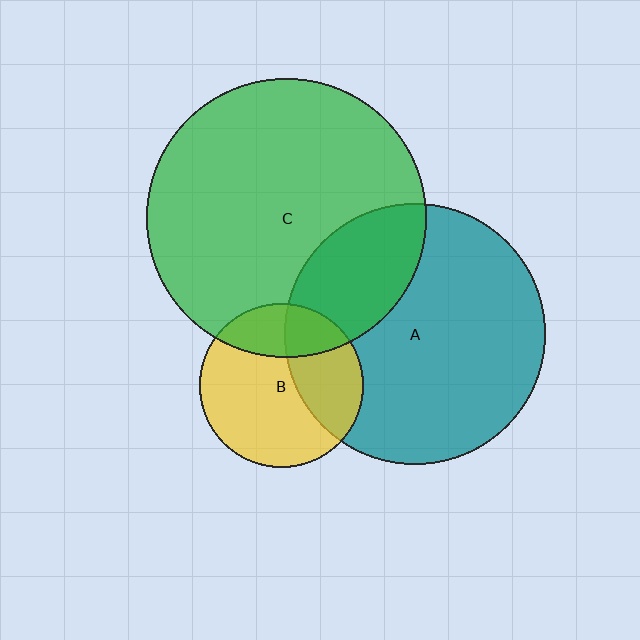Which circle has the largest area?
Circle C (green).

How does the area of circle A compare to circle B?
Approximately 2.5 times.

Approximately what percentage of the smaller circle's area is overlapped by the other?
Approximately 35%.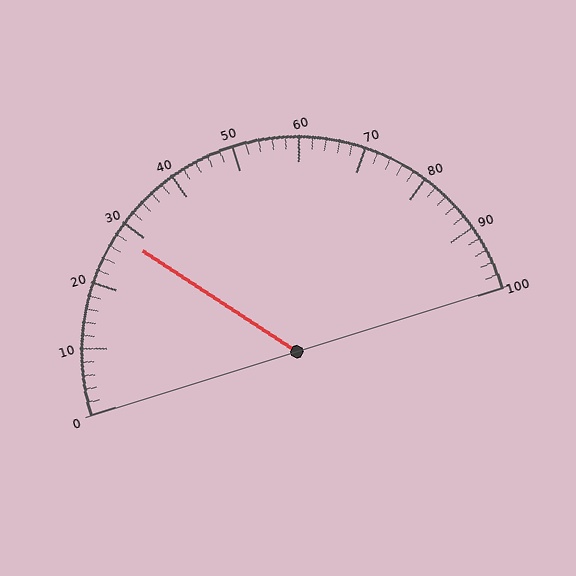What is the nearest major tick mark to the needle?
The nearest major tick mark is 30.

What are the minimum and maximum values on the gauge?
The gauge ranges from 0 to 100.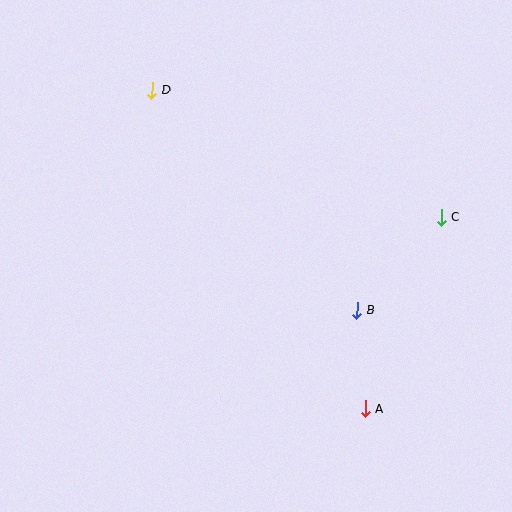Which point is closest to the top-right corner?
Point C is closest to the top-right corner.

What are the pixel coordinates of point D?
Point D is at (152, 91).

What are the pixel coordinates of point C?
Point C is at (442, 217).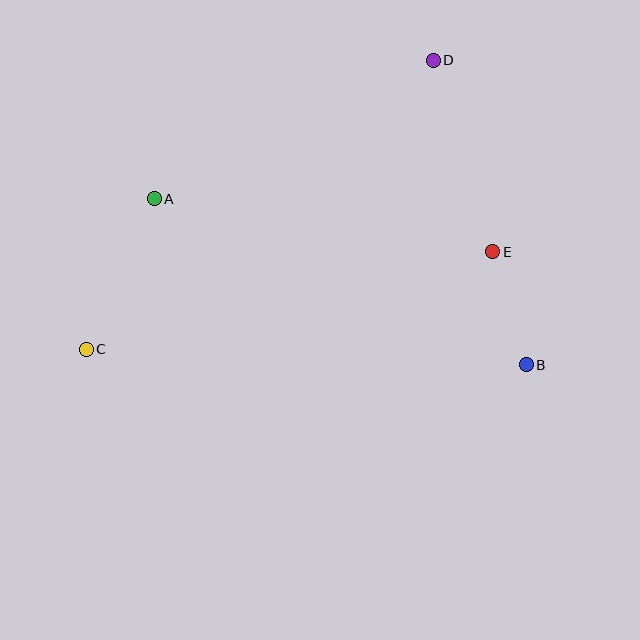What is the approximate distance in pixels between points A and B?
The distance between A and B is approximately 407 pixels.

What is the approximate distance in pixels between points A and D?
The distance between A and D is approximately 312 pixels.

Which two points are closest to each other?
Points B and E are closest to each other.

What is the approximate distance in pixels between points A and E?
The distance between A and E is approximately 343 pixels.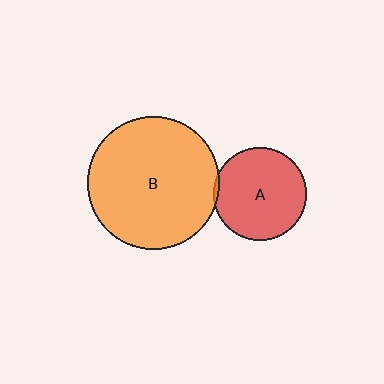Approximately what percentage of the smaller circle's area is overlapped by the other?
Approximately 5%.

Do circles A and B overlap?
Yes.